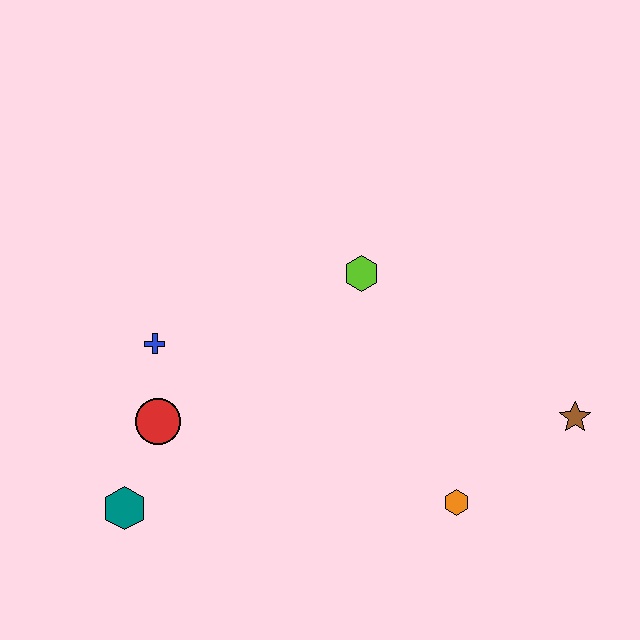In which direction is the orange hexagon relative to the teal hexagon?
The orange hexagon is to the right of the teal hexagon.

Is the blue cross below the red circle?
No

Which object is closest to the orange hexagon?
The brown star is closest to the orange hexagon.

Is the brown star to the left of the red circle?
No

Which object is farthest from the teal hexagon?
The brown star is farthest from the teal hexagon.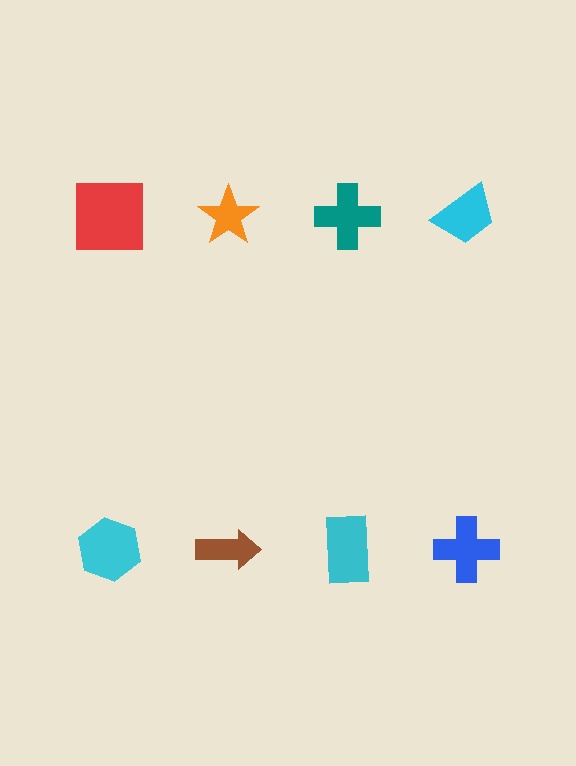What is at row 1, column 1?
A red square.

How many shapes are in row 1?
4 shapes.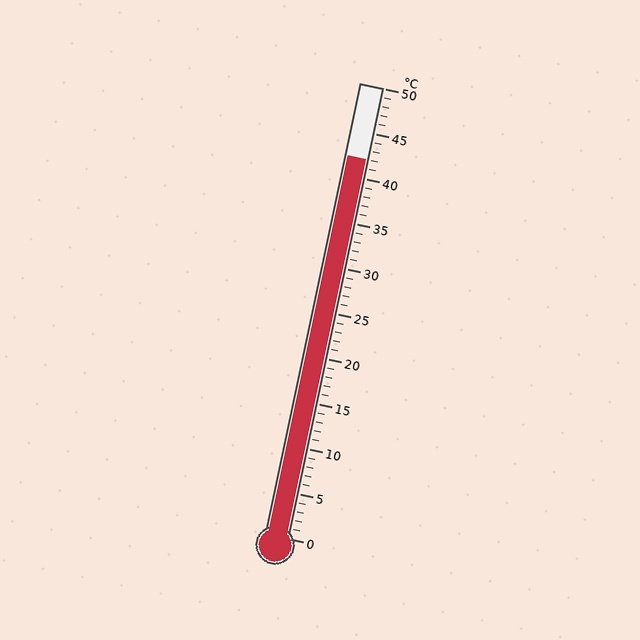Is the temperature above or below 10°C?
The temperature is above 10°C.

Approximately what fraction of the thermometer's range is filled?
The thermometer is filled to approximately 85% of its range.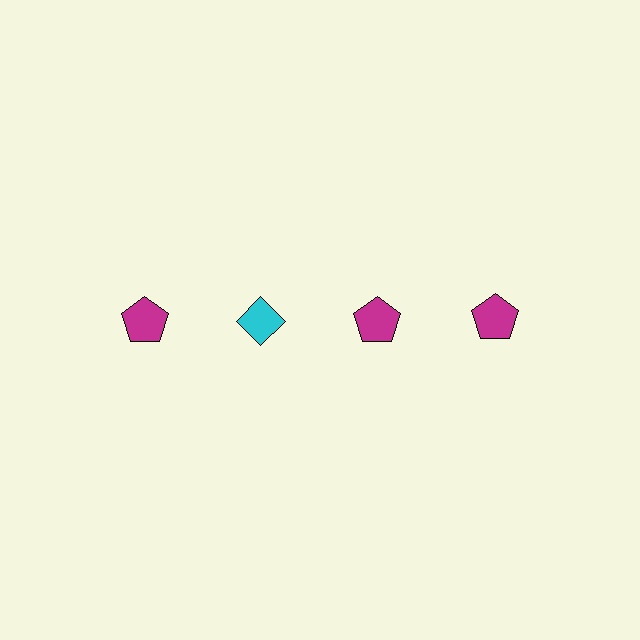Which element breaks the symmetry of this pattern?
The cyan diamond in the top row, second from left column breaks the symmetry. All other shapes are magenta pentagons.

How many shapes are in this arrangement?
There are 4 shapes arranged in a grid pattern.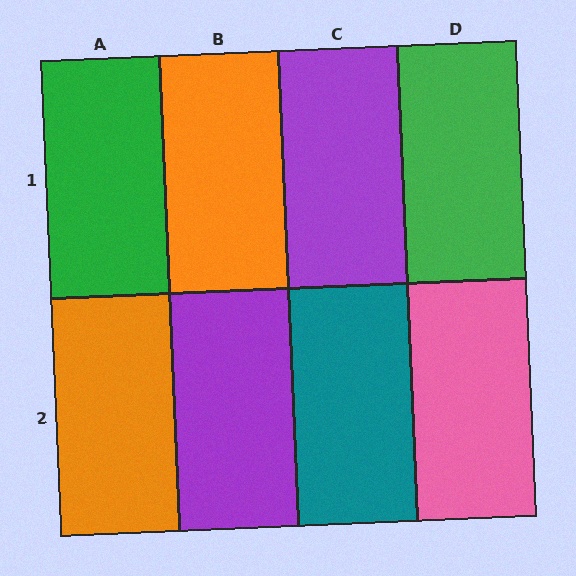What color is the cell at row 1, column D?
Green.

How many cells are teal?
1 cell is teal.